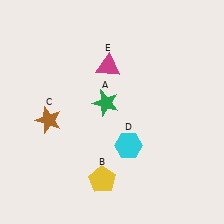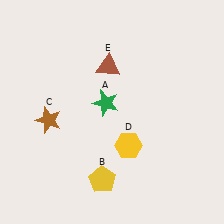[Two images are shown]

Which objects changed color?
D changed from cyan to yellow. E changed from magenta to brown.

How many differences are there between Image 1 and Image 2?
There are 2 differences between the two images.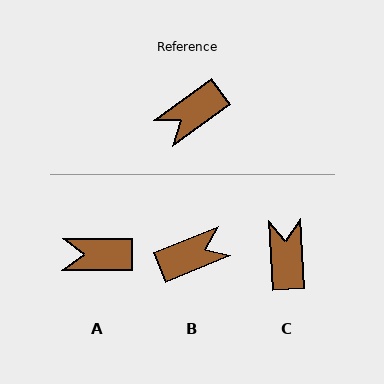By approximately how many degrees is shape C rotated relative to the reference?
Approximately 123 degrees clockwise.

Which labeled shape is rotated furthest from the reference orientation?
B, about 166 degrees away.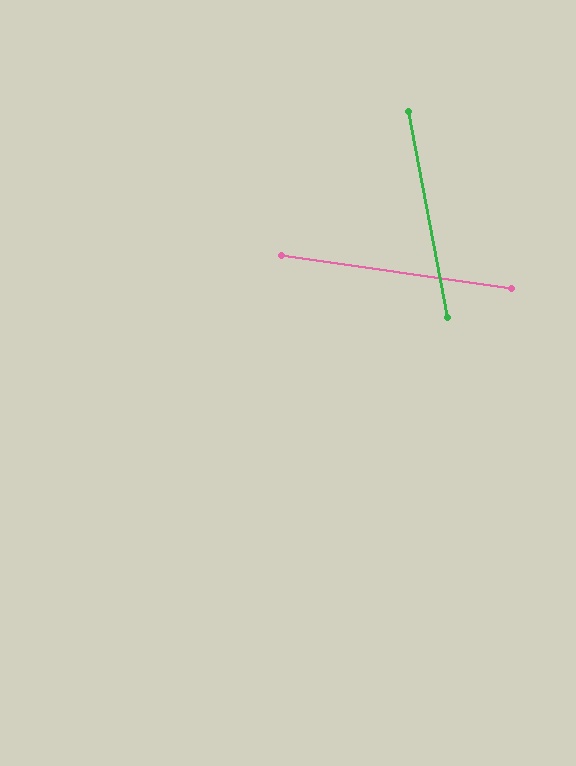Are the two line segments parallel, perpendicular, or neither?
Neither parallel nor perpendicular — they differ by about 71°.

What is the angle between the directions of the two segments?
Approximately 71 degrees.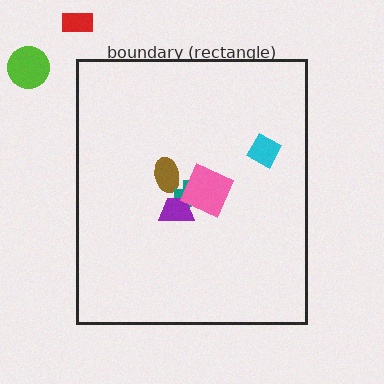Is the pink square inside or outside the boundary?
Inside.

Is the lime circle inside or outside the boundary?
Outside.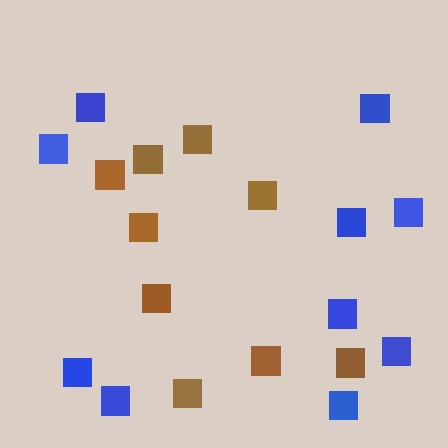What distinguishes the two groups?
There are 2 groups: one group of brown squares (9) and one group of blue squares (10).